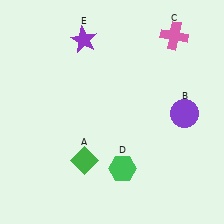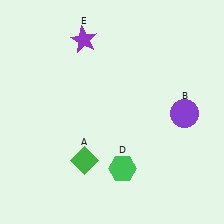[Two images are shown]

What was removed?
The pink cross (C) was removed in Image 2.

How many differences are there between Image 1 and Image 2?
There is 1 difference between the two images.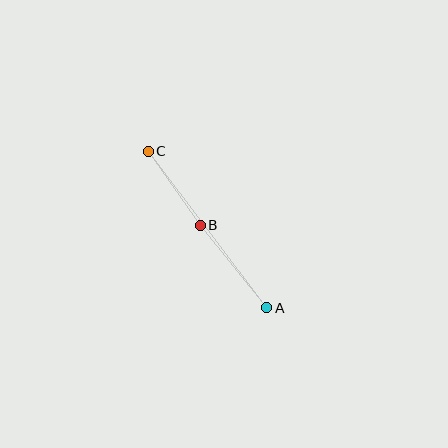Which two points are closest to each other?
Points B and C are closest to each other.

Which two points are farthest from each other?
Points A and C are farthest from each other.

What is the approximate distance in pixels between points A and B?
The distance between A and B is approximately 106 pixels.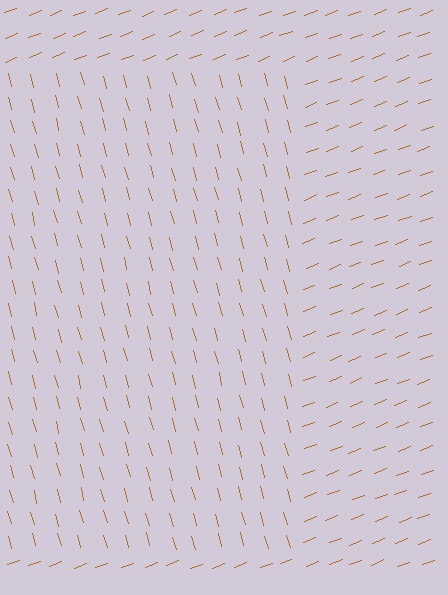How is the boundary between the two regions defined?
The boundary is defined purely by a change in line orientation (approximately 84 degrees difference). All lines are the same color and thickness.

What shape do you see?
I see a rectangle.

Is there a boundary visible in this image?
Yes, there is a texture boundary formed by a change in line orientation.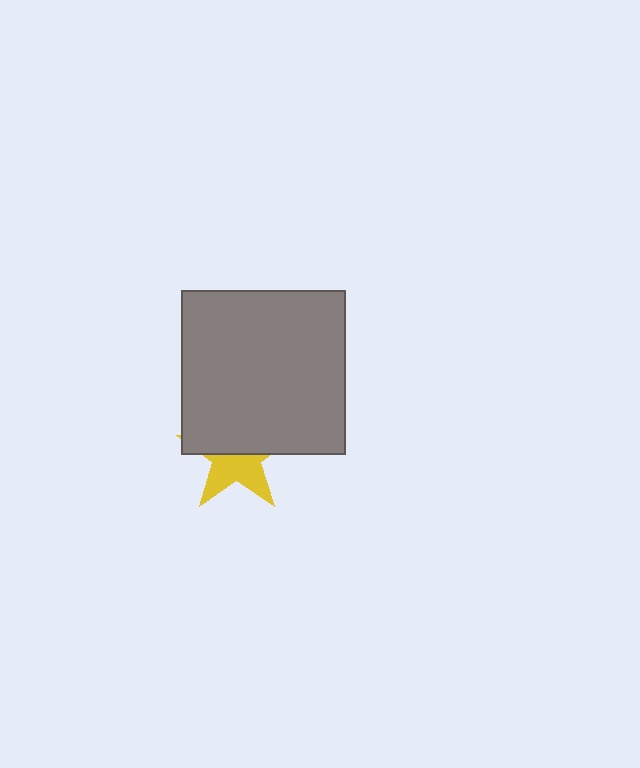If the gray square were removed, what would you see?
You would see the complete yellow star.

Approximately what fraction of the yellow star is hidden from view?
Roughly 54% of the yellow star is hidden behind the gray square.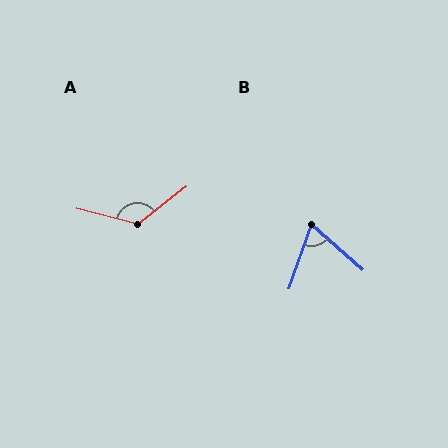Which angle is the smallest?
B, at approximately 68 degrees.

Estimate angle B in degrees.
Approximately 68 degrees.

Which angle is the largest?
A, at approximately 128 degrees.